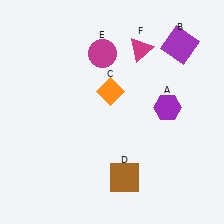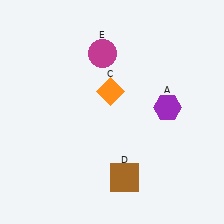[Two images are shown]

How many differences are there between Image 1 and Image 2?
There are 2 differences between the two images.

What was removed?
The magenta triangle (F), the purple square (B) were removed in Image 2.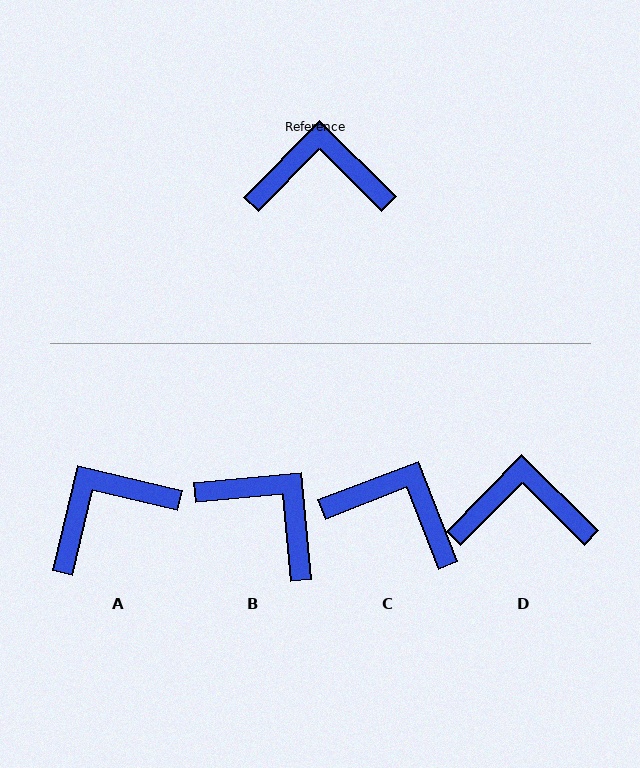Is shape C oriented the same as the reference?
No, it is off by about 24 degrees.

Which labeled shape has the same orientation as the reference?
D.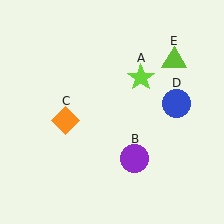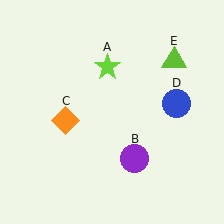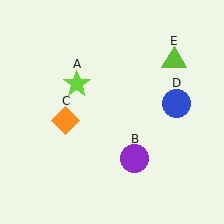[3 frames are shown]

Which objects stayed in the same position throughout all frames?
Purple circle (object B) and orange diamond (object C) and blue circle (object D) and lime triangle (object E) remained stationary.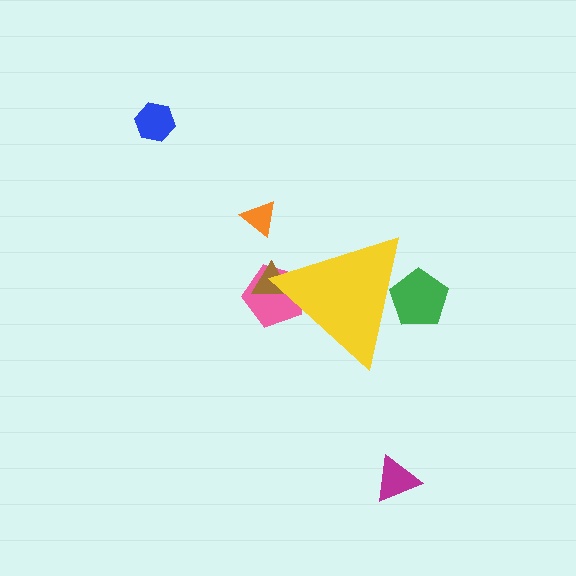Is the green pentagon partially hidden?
Yes, the green pentagon is partially hidden behind the yellow triangle.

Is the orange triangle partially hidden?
No, the orange triangle is fully visible.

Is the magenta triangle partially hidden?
No, the magenta triangle is fully visible.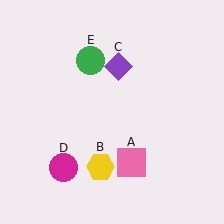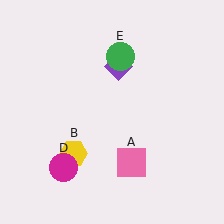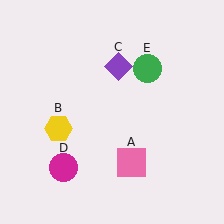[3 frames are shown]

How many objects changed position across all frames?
2 objects changed position: yellow hexagon (object B), green circle (object E).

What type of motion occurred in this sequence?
The yellow hexagon (object B), green circle (object E) rotated clockwise around the center of the scene.